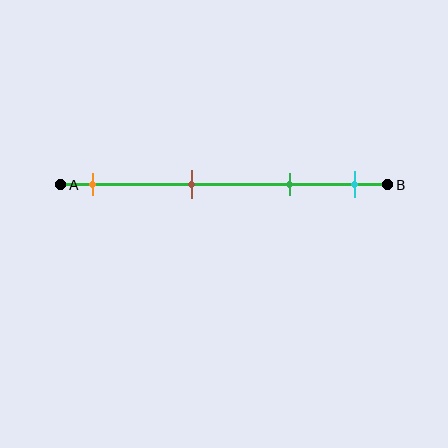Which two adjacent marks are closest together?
The green and cyan marks are the closest adjacent pair.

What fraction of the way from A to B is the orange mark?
The orange mark is approximately 10% (0.1) of the way from A to B.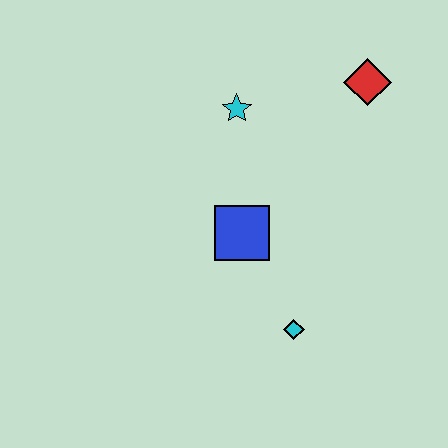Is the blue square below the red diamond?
Yes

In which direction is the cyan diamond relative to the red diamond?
The cyan diamond is below the red diamond.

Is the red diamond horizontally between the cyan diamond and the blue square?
No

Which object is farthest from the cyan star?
The cyan diamond is farthest from the cyan star.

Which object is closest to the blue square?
The cyan diamond is closest to the blue square.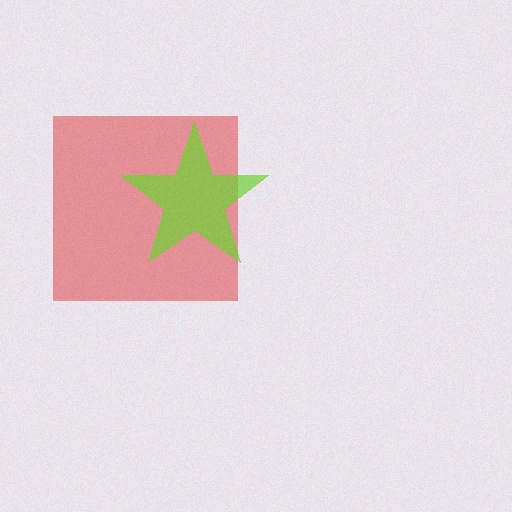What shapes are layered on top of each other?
The layered shapes are: a red square, a lime star.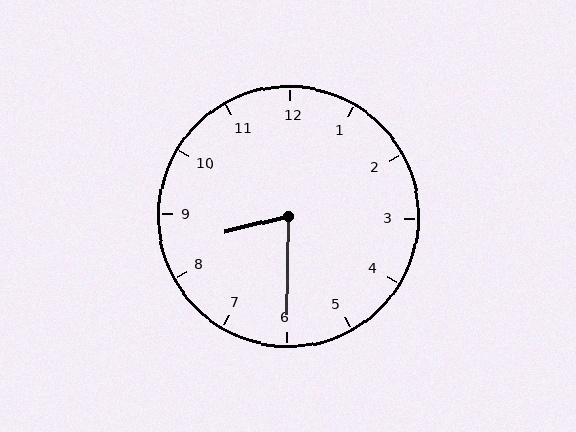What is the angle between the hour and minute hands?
Approximately 75 degrees.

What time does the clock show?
8:30.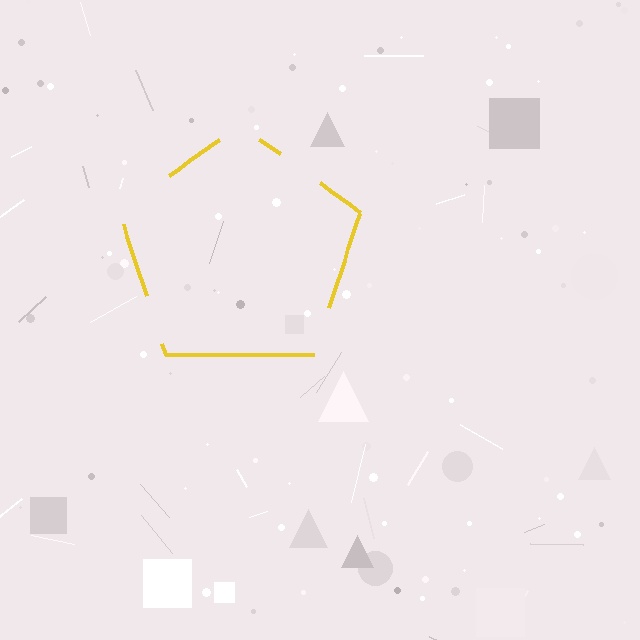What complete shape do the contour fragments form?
The contour fragments form a pentagon.